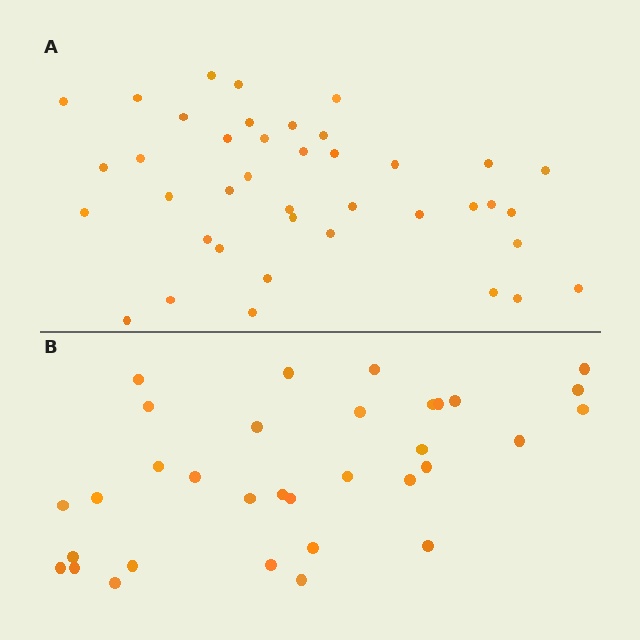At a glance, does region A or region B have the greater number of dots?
Region A (the top region) has more dots.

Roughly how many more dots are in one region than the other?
Region A has roughly 8 or so more dots than region B.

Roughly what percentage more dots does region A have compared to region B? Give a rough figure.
About 20% more.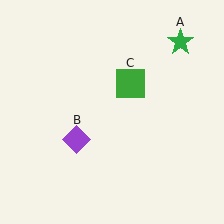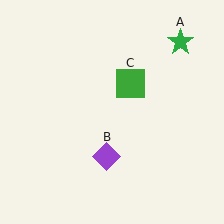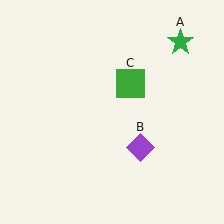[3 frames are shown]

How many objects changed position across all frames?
1 object changed position: purple diamond (object B).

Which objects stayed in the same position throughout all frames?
Green star (object A) and green square (object C) remained stationary.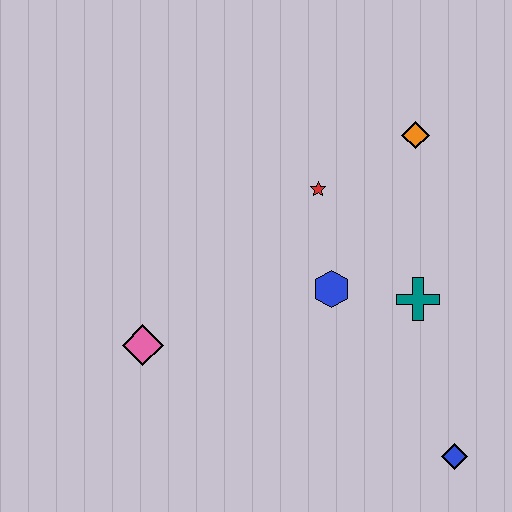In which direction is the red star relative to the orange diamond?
The red star is to the left of the orange diamond.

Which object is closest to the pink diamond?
The blue hexagon is closest to the pink diamond.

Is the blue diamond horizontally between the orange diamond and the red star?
No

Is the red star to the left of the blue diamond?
Yes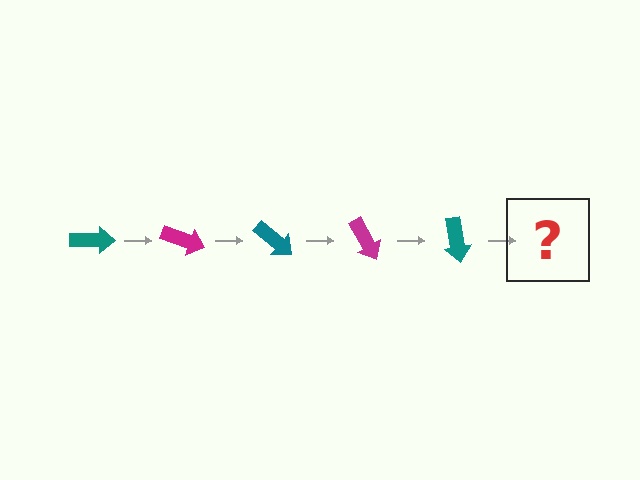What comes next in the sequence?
The next element should be a magenta arrow, rotated 100 degrees from the start.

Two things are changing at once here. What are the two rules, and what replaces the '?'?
The two rules are that it rotates 20 degrees each step and the color cycles through teal and magenta. The '?' should be a magenta arrow, rotated 100 degrees from the start.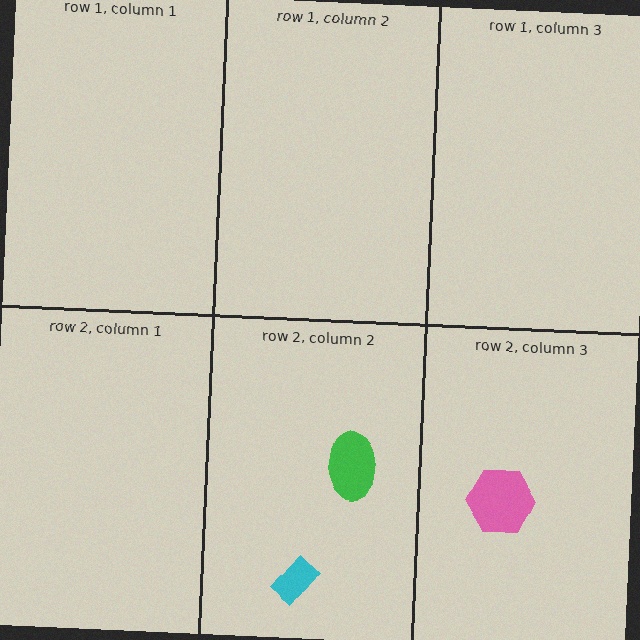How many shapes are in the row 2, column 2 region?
2.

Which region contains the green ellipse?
The row 2, column 2 region.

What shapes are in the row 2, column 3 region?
The pink hexagon.